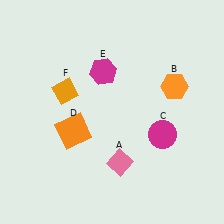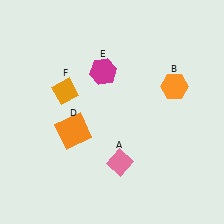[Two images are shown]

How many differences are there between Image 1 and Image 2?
There is 1 difference between the two images.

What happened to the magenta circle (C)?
The magenta circle (C) was removed in Image 2. It was in the bottom-right area of Image 1.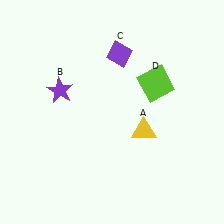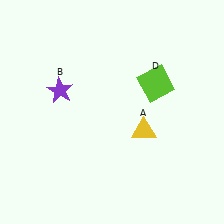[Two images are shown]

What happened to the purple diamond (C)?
The purple diamond (C) was removed in Image 2. It was in the top-right area of Image 1.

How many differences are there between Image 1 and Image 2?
There is 1 difference between the two images.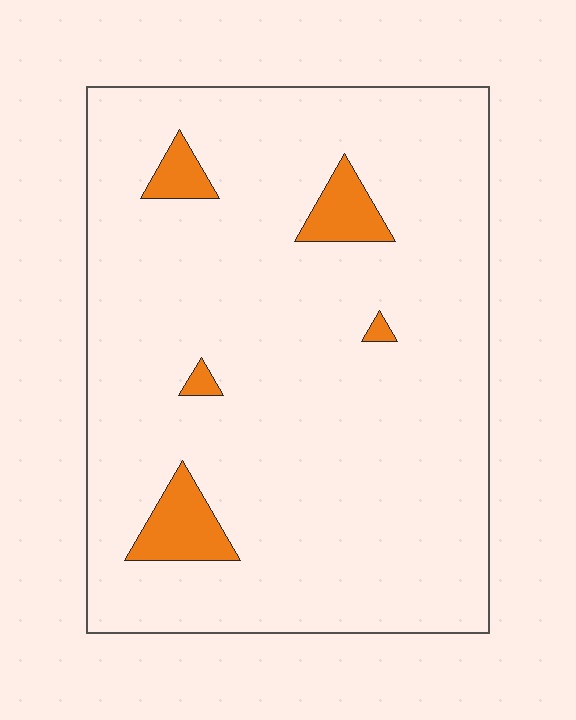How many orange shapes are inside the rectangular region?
5.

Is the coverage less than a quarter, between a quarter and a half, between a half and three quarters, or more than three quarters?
Less than a quarter.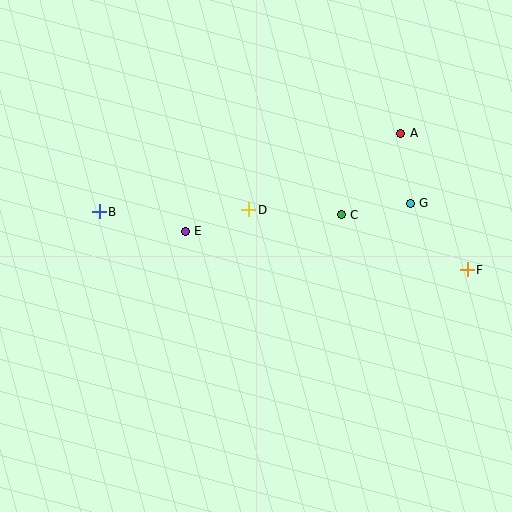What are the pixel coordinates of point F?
Point F is at (467, 270).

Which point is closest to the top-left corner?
Point B is closest to the top-left corner.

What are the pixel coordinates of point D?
Point D is at (249, 210).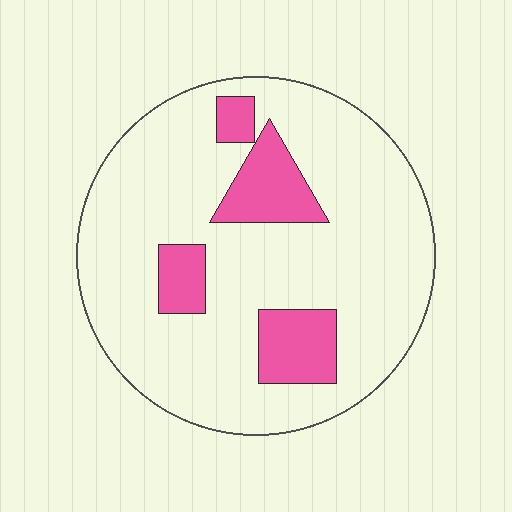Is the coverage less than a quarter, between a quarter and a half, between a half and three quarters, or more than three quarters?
Less than a quarter.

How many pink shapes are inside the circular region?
4.